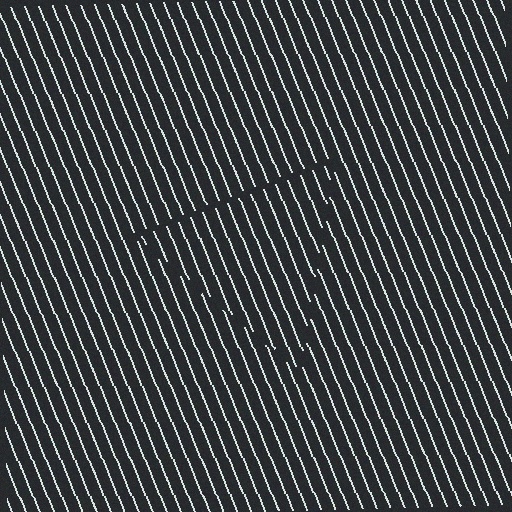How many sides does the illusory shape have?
3 sides — the line-ends trace a triangle.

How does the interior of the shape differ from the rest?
The interior of the shape contains the same grating, shifted by half a period — the contour is defined by the phase discontinuity where line-ends from the inner and outer gratings abut.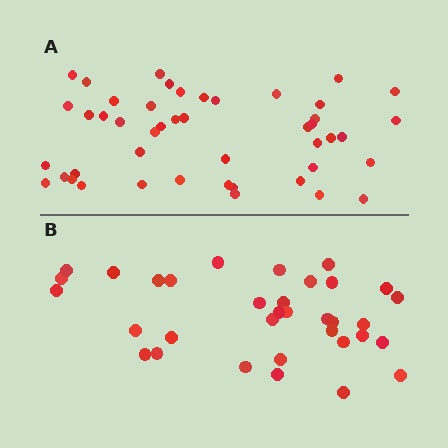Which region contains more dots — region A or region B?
Region A (the top region) has more dots.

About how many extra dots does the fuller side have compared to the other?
Region A has roughly 12 or so more dots than region B.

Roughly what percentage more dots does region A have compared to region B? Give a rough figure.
About 35% more.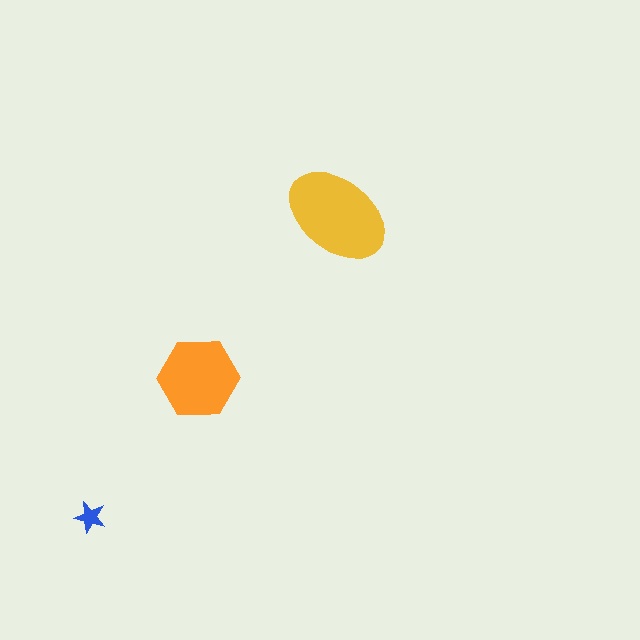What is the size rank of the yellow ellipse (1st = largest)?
1st.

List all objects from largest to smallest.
The yellow ellipse, the orange hexagon, the blue star.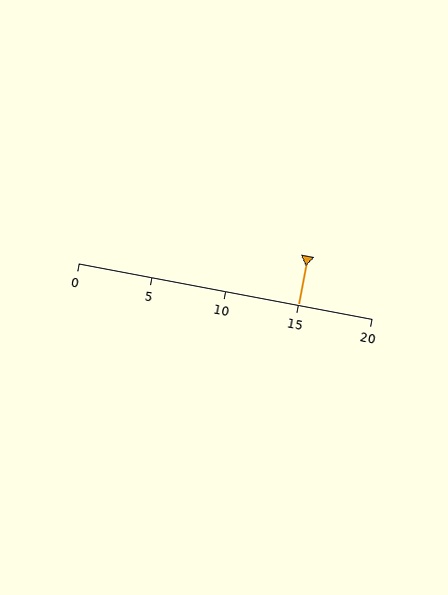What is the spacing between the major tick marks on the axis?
The major ticks are spaced 5 apart.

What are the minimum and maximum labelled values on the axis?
The axis runs from 0 to 20.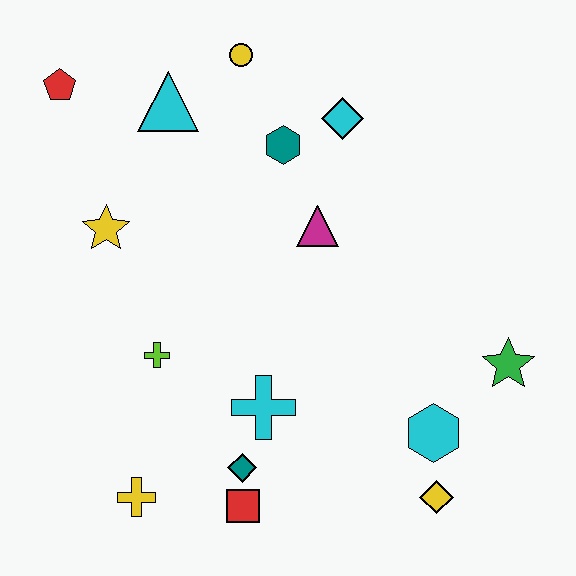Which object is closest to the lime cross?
The cyan cross is closest to the lime cross.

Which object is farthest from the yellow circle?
The yellow diamond is farthest from the yellow circle.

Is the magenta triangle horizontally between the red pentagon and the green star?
Yes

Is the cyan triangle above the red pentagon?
No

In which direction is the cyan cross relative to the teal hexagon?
The cyan cross is below the teal hexagon.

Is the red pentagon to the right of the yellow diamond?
No